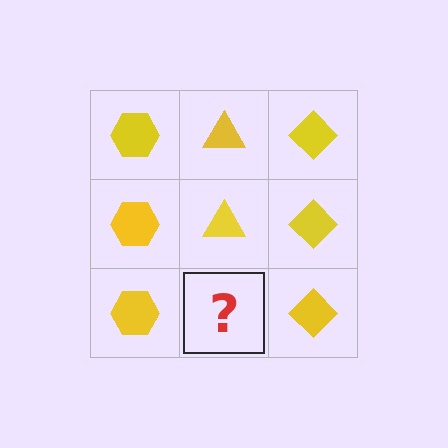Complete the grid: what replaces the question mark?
The question mark should be replaced with a yellow triangle.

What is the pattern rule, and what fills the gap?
The rule is that each column has a consistent shape. The gap should be filled with a yellow triangle.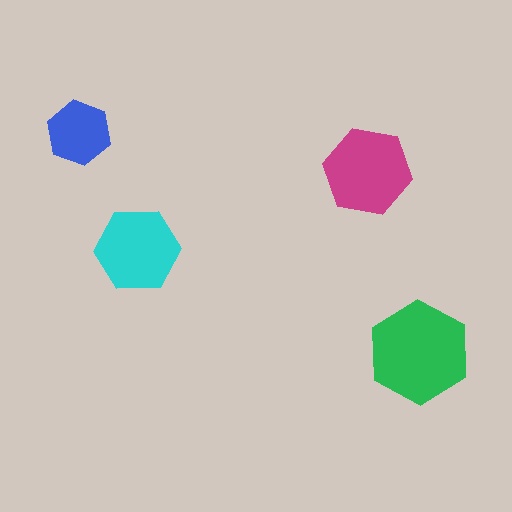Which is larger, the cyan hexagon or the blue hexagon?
The cyan one.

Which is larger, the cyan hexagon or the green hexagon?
The green one.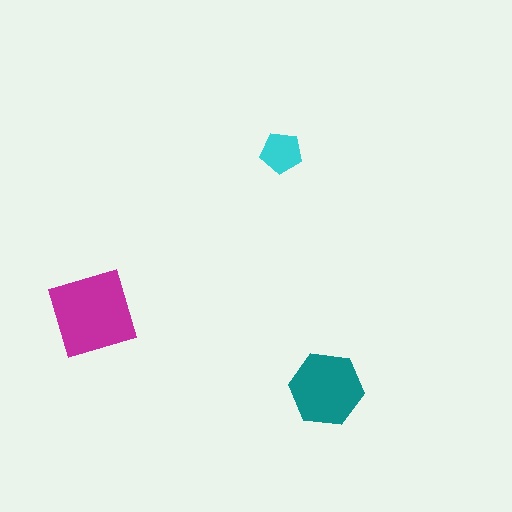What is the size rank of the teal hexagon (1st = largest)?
2nd.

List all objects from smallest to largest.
The cyan pentagon, the teal hexagon, the magenta diamond.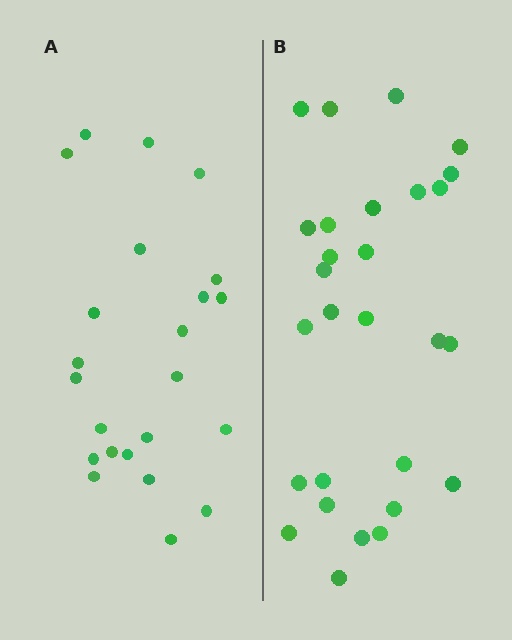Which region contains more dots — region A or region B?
Region B (the right region) has more dots.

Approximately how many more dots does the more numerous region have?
Region B has about 5 more dots than region A.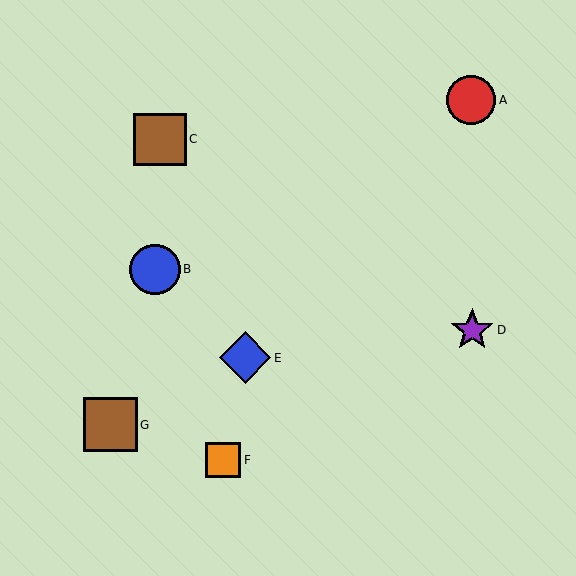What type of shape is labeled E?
Shape E is a blue diamond.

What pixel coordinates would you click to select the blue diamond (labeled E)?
Click at (245, 358) to select the blue diamond E.